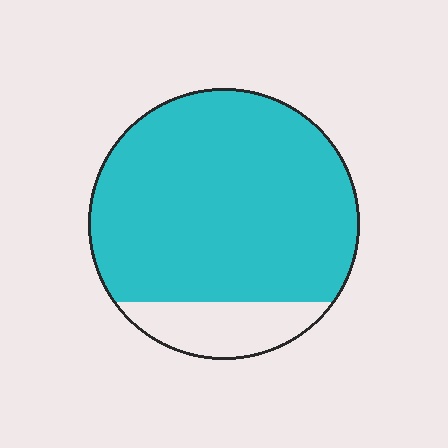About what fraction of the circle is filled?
About five sixths (5/6).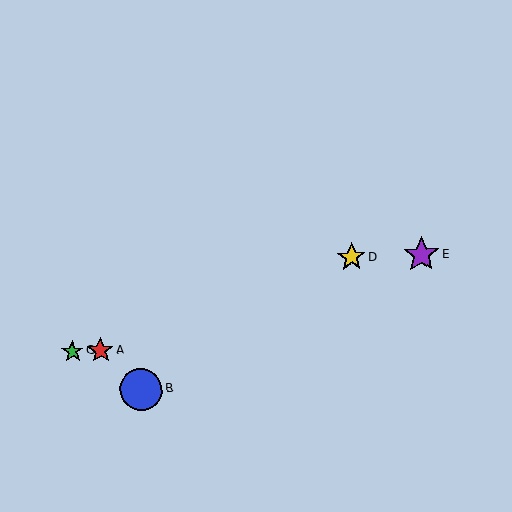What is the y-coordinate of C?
Object C is at y≈351.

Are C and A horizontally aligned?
Yes, both are at y≈351.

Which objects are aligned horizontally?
Objects A, C are aligned horizontally.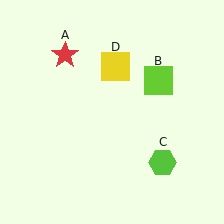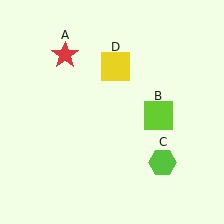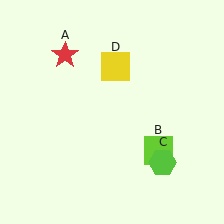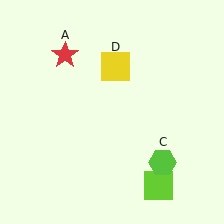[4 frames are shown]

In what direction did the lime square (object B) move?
The lime square (object B) moved down.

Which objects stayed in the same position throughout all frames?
Red star (object A) and lime hexagon (object C) and yellow square (object D) remained stationary.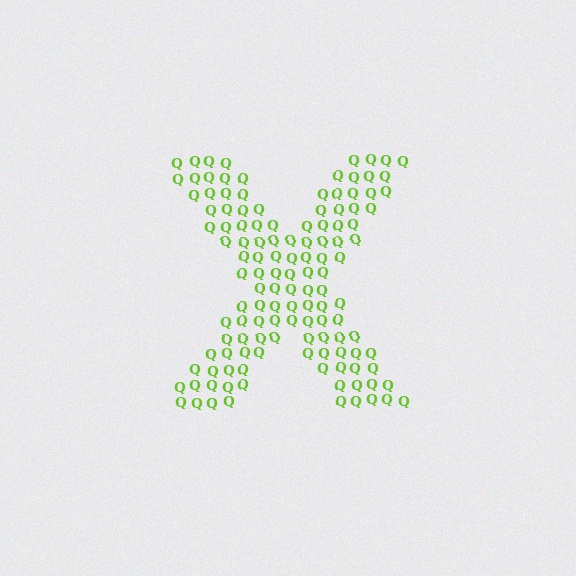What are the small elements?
The small elements are letter Q's.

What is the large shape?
The large shape is the letter X.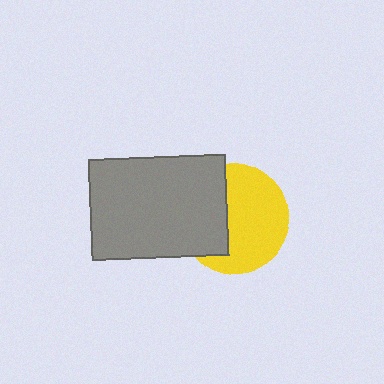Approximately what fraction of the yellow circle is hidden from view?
Roughly 39% of the yellow circle is hidden behind the gray rectangle.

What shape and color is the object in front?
The object in front is a gray rectangle.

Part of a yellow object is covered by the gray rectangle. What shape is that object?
It is a circle.